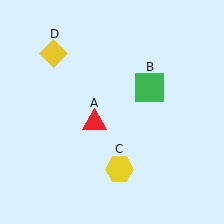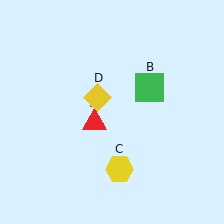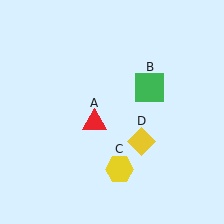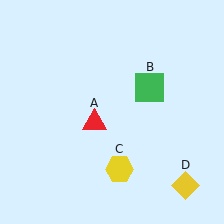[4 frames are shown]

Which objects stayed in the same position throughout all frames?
Red triangle (object A) and green square (object B) and yellow hexagon (object C) remained stationary.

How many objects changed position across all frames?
1 object changed position: yellow diamond (object D).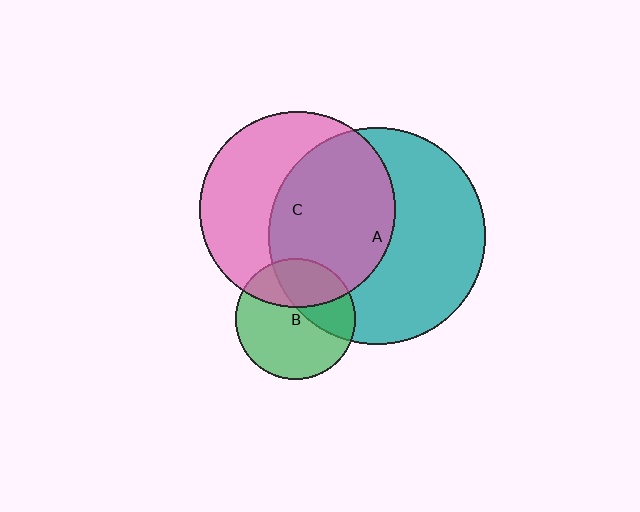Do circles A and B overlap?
Yes.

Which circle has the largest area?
Circle A (teal).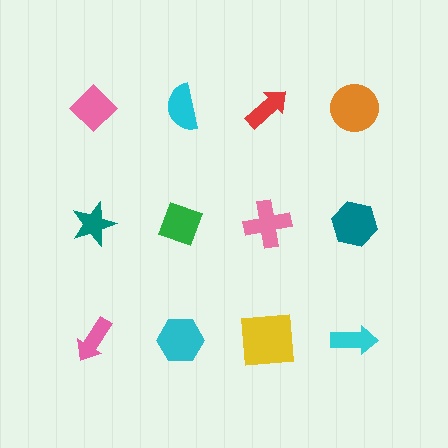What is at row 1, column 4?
An orange circle.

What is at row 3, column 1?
A pink arrow.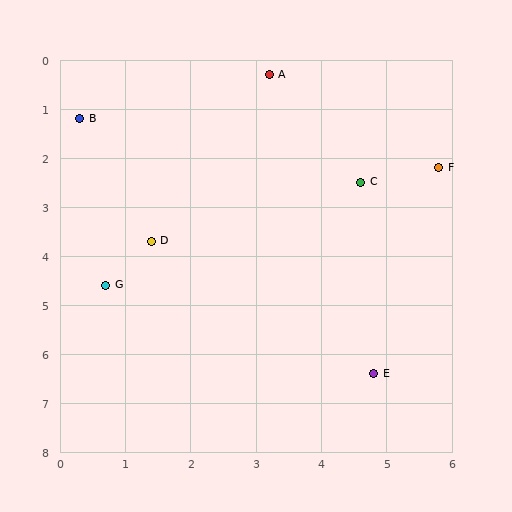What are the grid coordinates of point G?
Point G is at approximately (0.7, 4.6).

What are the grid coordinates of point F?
Point F is at approximately (5.8, 2.2).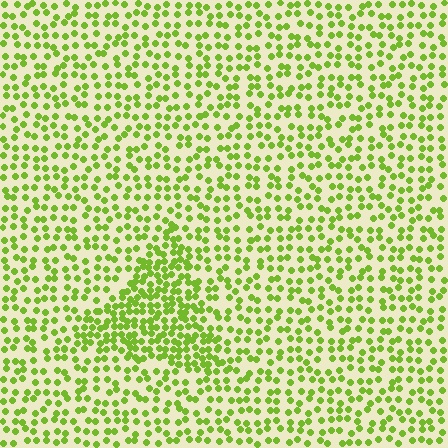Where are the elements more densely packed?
The elements are more densely packed inside the triangle boundary.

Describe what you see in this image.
The image contains small lime elements arranged at two different densities. A triangle-shaped region is visible where the elements are more densely packed than the surrounding area.